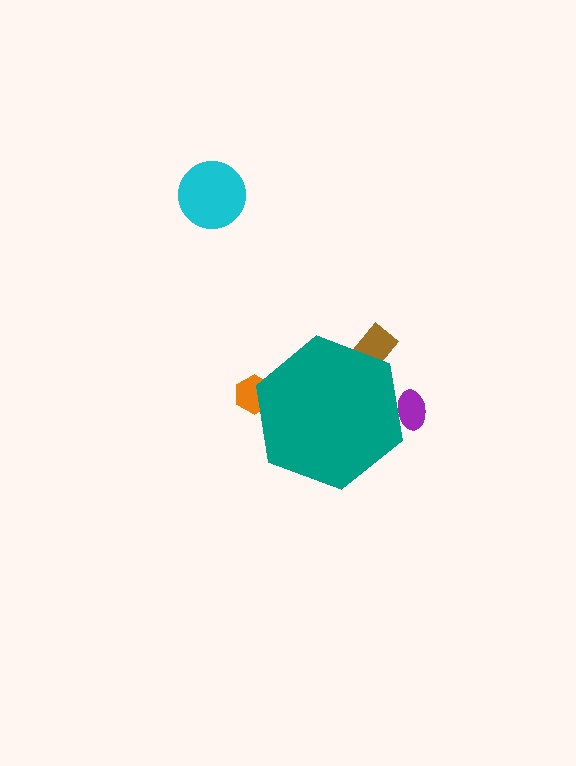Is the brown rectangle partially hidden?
Yes, the brown rectangle is partially hidden behind the teal hexagon.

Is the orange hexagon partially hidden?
Yes, the orange hexagon is partially hidden behind the teal hexagon.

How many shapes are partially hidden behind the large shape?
3 shapes are partially hidden.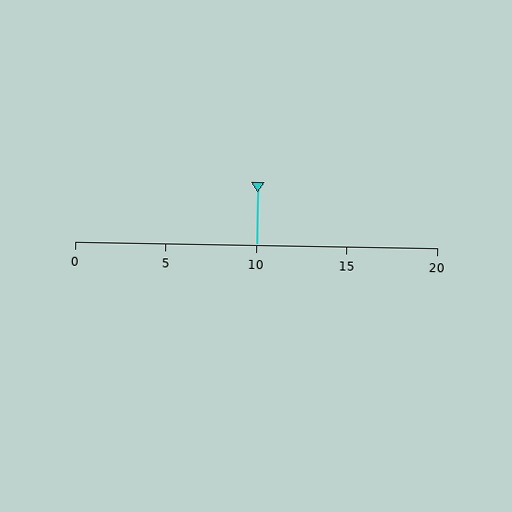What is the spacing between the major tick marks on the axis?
The major ticks are spaced 5 apart.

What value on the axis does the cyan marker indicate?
The marker indicates approximately 10.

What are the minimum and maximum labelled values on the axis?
The axis runs from 0 to 20.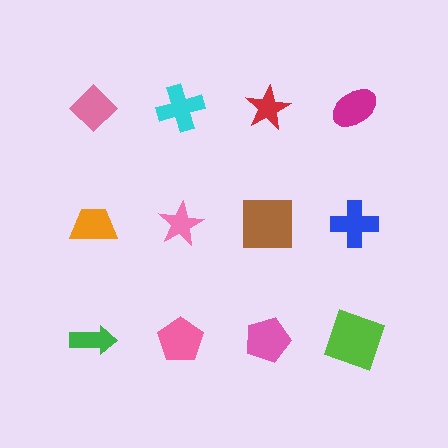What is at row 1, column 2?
A cyan cross.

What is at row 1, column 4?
A magenta ellipse.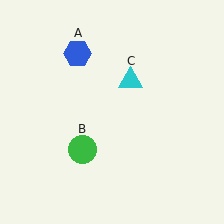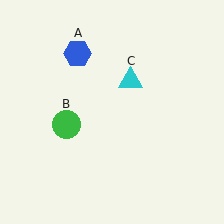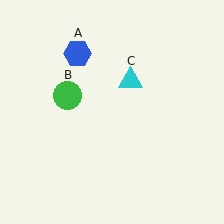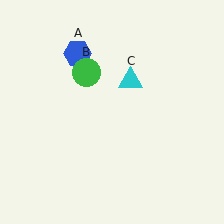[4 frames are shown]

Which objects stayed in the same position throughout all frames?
Blue hexagon (object A) and cyan triangle (object C) remained stationary.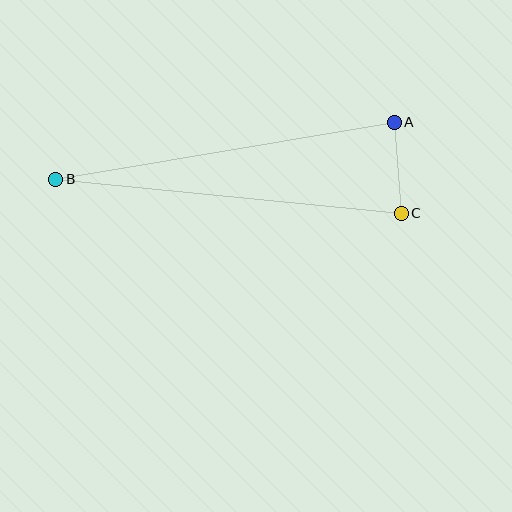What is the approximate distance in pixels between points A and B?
The distance between A and B is approximately 343 pixels.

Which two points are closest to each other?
Points A and C are closest to each other.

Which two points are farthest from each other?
Points B and C are farthest from each other.